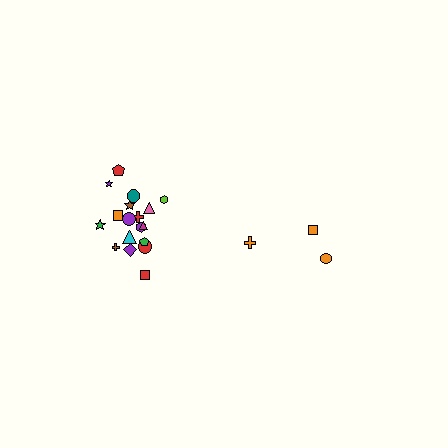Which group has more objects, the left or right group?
The left group.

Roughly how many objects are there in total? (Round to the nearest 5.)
Roughly 20 objects in total.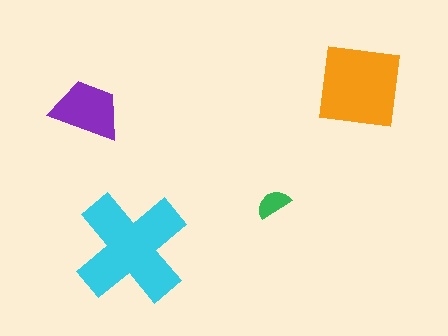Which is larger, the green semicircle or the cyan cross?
The cyan cross.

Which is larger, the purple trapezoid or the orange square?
The orange square.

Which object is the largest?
The cyan cross.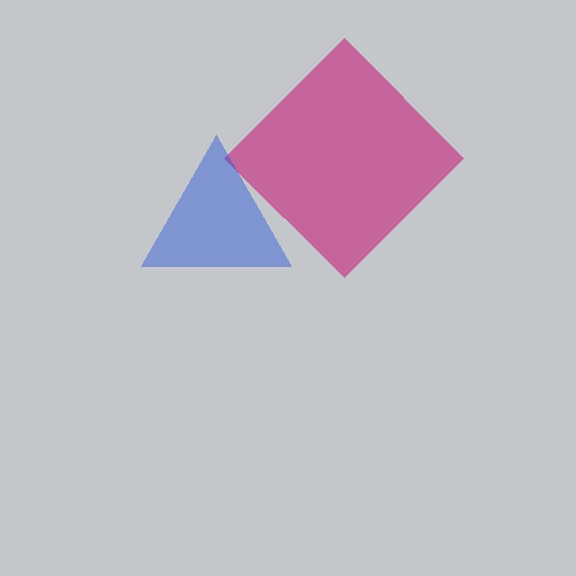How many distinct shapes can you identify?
There are 2 distinct shapes: a magenta diamond, a blue triangle.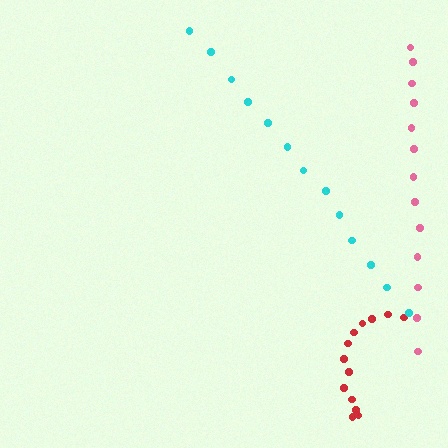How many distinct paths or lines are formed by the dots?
There are 3 distinct paths.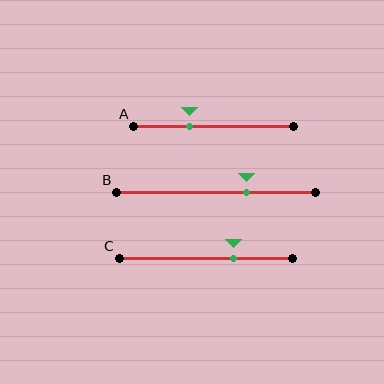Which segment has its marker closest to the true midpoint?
Segment A has its marker closest to the true midpoint.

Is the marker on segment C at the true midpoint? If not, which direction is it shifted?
No, the marker on segment C is shifted to the right by about 16% of the segment length.